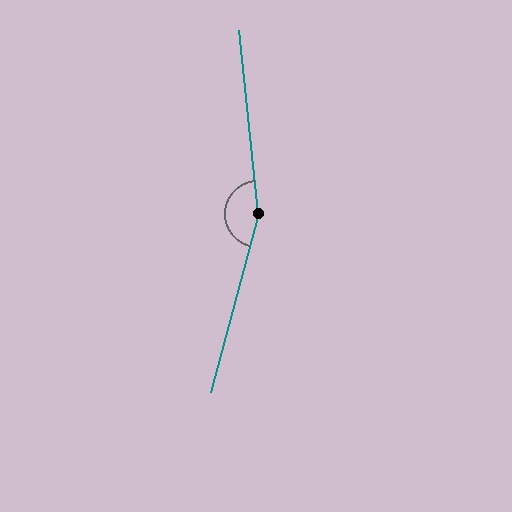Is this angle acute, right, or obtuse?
It is obtuse.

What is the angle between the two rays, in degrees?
Approximately 159 degrees.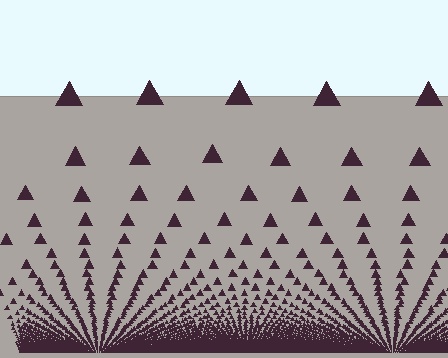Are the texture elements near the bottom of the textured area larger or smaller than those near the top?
Smaller. The gradient is inverted — elements near the bottom are smaller and denser.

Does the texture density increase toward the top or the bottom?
Density increases toward the bottom.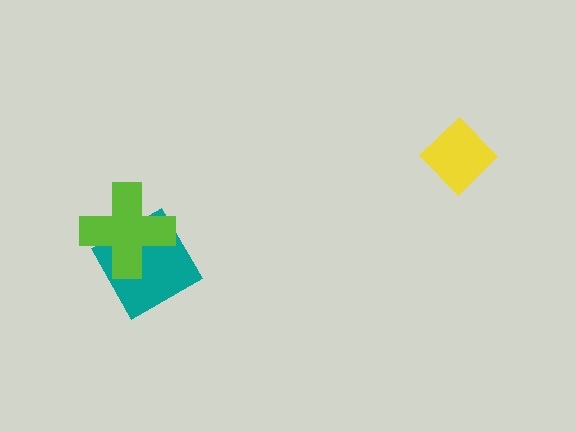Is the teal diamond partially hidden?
Yes, it is partially covered by another shape.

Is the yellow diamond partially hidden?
No, no other shape covers it.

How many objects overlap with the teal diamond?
1 object overlaps with the teal diamond.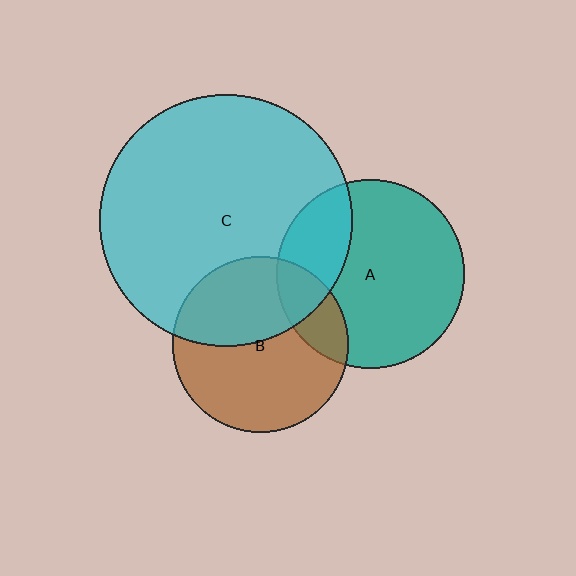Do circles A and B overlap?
Yes.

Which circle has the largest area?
Circle C (cyan).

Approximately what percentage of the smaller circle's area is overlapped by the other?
Approximately 20%.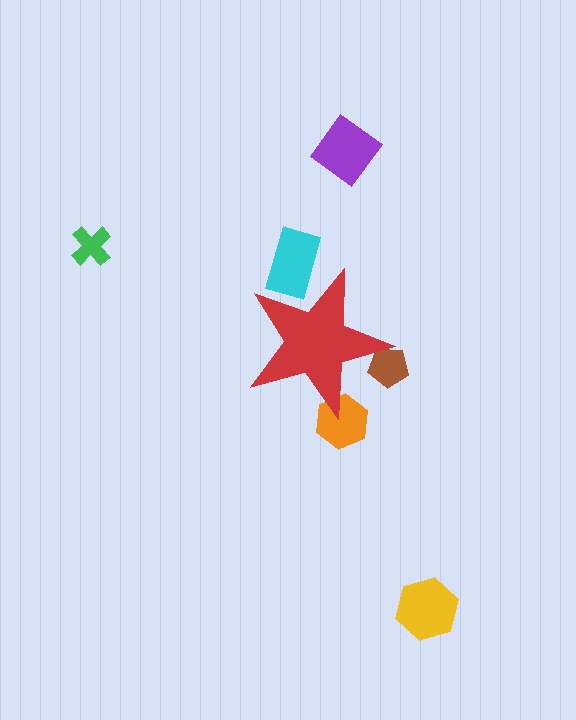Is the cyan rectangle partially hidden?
Yes, the cyan rectangle is partially hidden behind the red star.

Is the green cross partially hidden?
No, the green cross is fully visible.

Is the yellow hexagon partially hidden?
No, the yellow hexagon is fully visible.